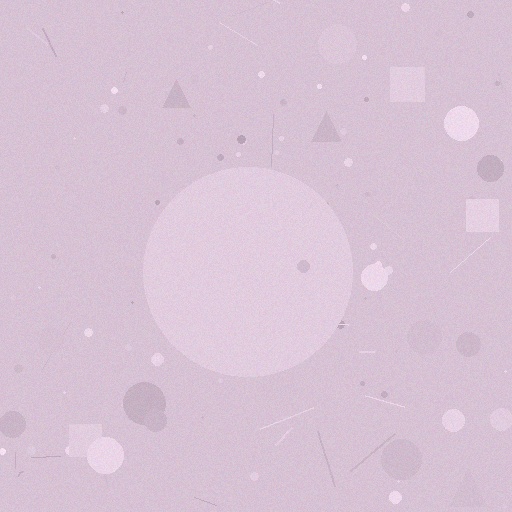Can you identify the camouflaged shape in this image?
The camouflaged shape is a circle.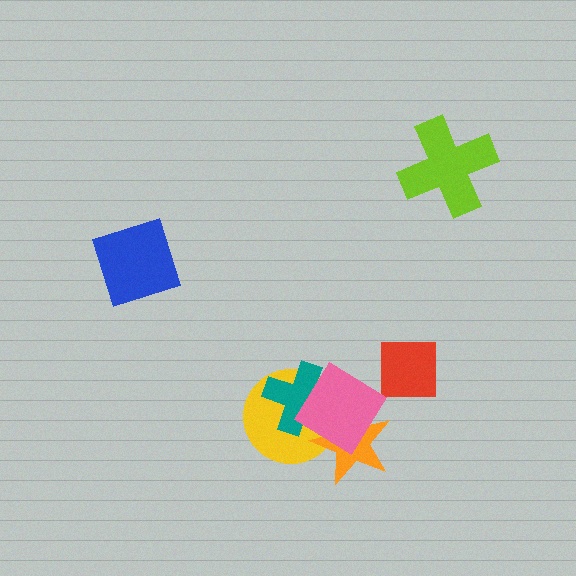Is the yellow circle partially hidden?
Yes, it is partially covered by another shape.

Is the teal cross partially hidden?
Yes, it is partially covered by another shape.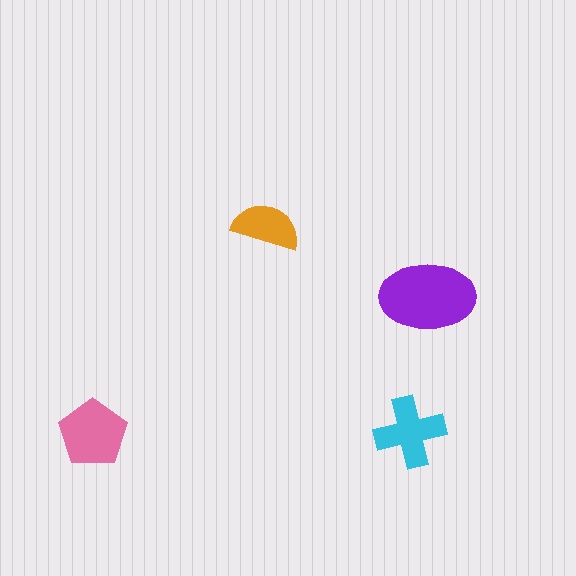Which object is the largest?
The purple ellipse.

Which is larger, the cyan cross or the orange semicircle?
The cyan cross.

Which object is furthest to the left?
The pink pentagon is leftmost.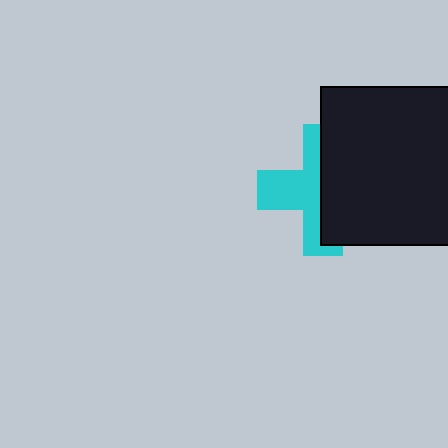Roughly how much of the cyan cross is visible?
About half of it is visible (roughly 47%).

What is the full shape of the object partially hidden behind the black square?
The partially hidden object is a cyan cross.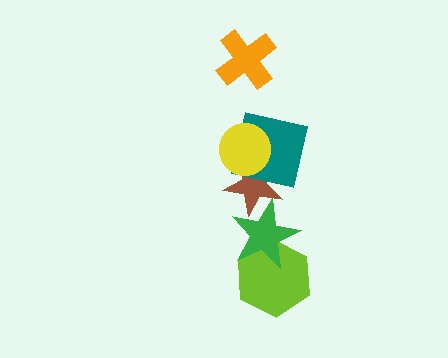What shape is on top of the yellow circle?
The orange cross is on top of the yellow circle.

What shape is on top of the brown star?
The teal square is on top of the brown star.